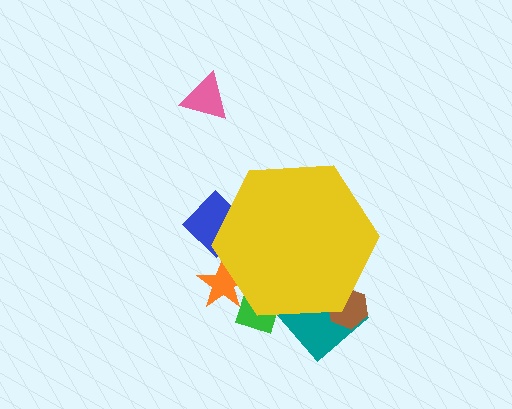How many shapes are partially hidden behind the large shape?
5 shapes are partially hidden.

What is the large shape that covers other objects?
A yellow hexagon.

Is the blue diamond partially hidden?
Yes, the blue diamond is partially hidden behind the yellow hexagon.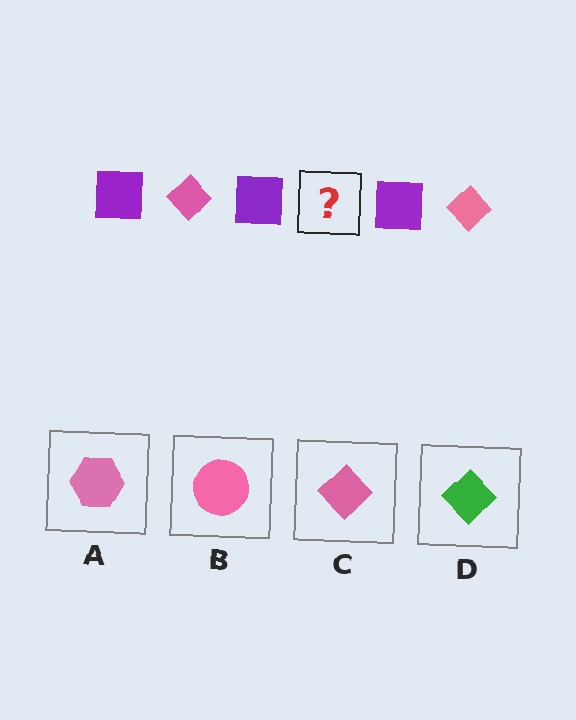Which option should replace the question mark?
Option C.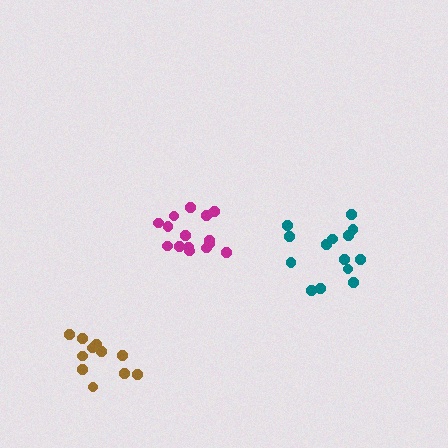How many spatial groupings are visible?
There are 3 spatial groupings.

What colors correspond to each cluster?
The clusters are colored: brown, teal, magenta.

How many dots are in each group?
Group 1: 11 dots, Group 2: 14 dots, Group 3: 16 dots (41 total).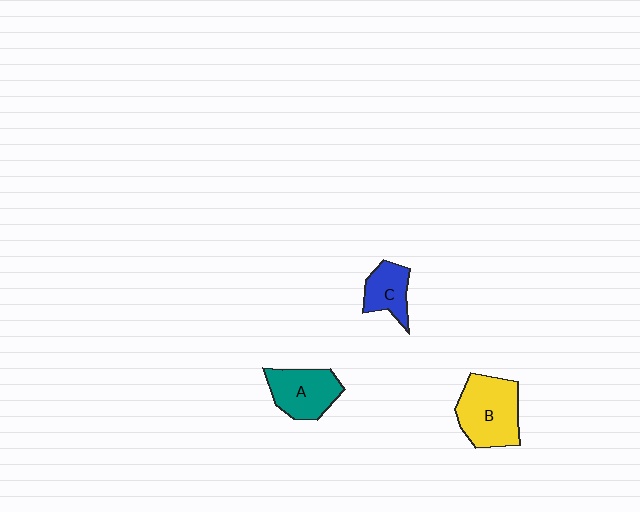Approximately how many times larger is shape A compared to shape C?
Approximately 1.4 times.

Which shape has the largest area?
Shape B (yellow).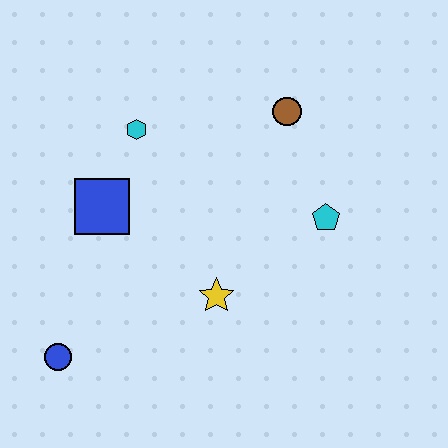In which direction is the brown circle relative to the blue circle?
The brown circle is above the blue circle.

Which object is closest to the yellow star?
The cyan pentagon is closest to the yellow star.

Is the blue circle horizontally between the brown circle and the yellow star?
No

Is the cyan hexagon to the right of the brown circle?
No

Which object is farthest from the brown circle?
The blue circle is farthest from the brown circle.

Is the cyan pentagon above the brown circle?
No